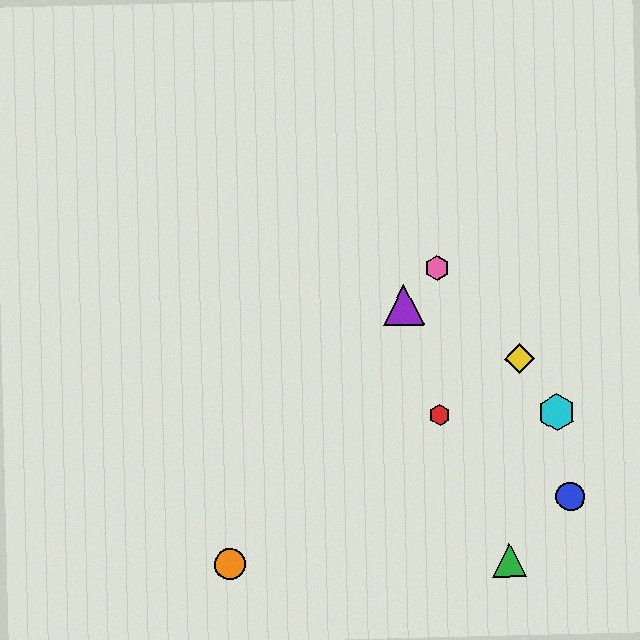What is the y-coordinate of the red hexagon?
The red hexagon is at y≈415.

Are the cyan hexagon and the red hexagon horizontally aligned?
Yes, both are at y≈412.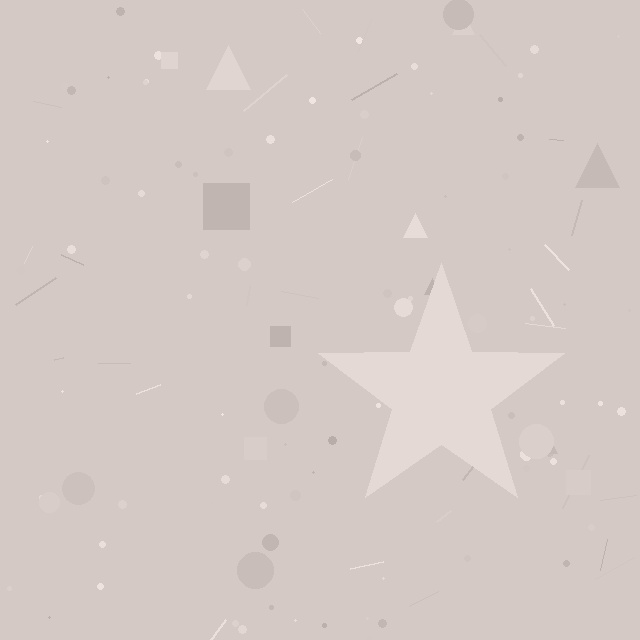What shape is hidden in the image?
A star is hidden in the image.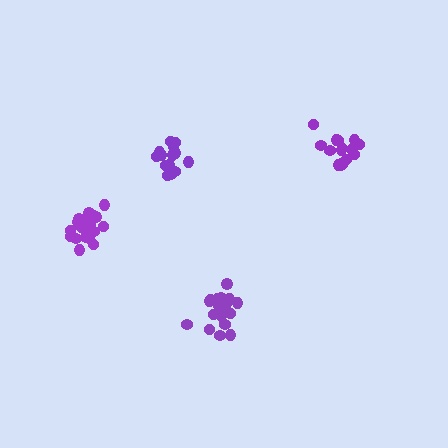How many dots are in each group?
Group 1: 20 dots, Group 2: 14 dots, Group 3: 15 dots, Group 4: 20 dots (69 total).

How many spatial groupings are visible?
There are 4 spatial groupings.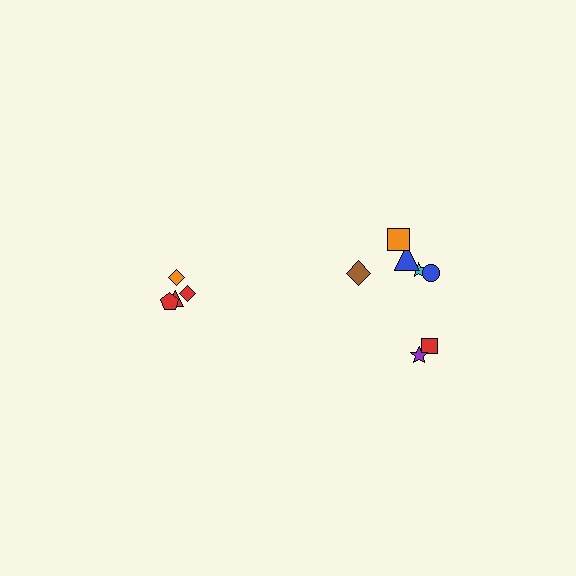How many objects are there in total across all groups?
There are 11 objects.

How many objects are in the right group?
There are 7 objects.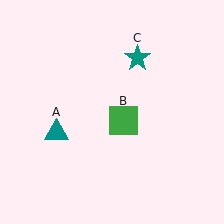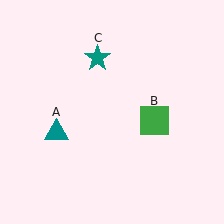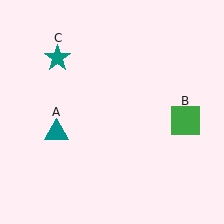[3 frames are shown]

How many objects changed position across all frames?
2 objects changed position: green square (object B), teal star (object C).